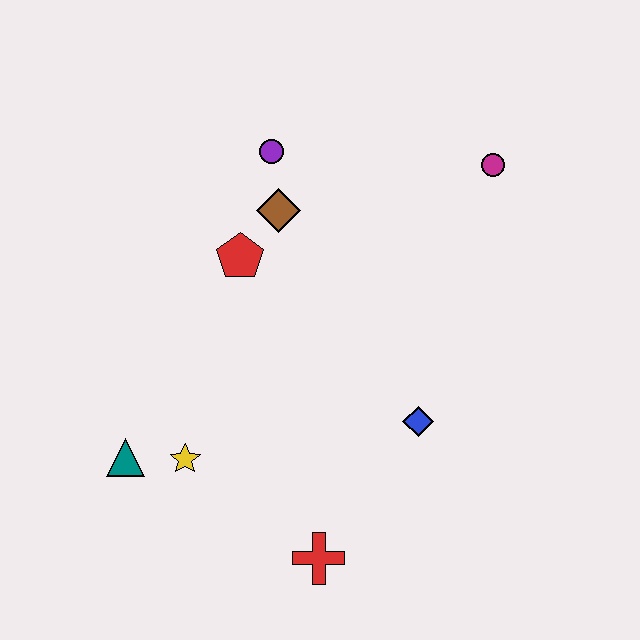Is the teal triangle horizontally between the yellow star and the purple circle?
No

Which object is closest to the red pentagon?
The brown diamond is closest to the red pentagon.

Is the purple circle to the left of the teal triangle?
No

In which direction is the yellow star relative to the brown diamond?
The yellow star is below the brown diamond.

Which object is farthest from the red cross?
The magenta circle is farthest from the red cross.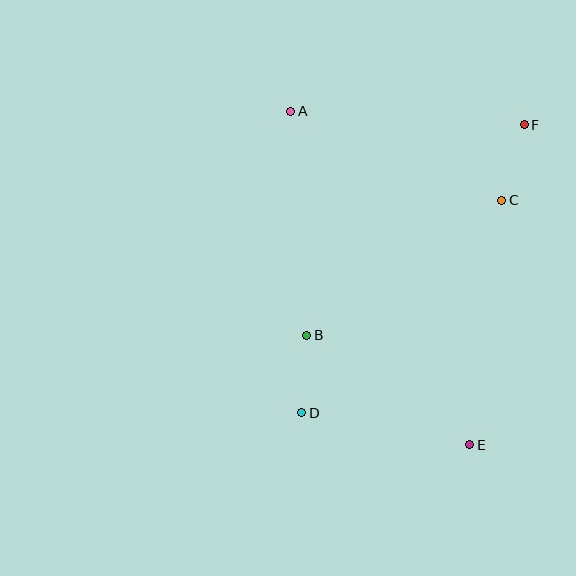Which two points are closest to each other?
Points B and D are closest to each other.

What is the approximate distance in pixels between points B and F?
The distance between B and F is approximately 303 pixels.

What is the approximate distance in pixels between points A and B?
The distance between A and B is approximately 225 pixels.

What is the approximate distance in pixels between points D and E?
The distance between D and E is approximately 171 pixels.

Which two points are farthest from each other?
Points A and E are farthest from each other.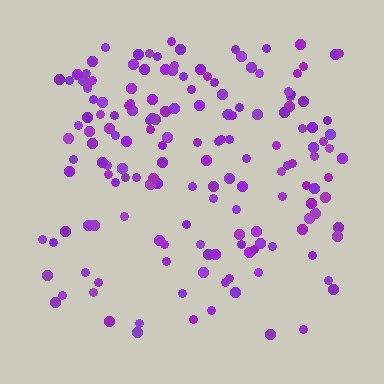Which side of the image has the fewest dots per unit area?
The bottom.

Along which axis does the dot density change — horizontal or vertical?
Vertical.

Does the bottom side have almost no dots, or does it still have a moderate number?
Still a moderate number, just noticeably fewer than the top.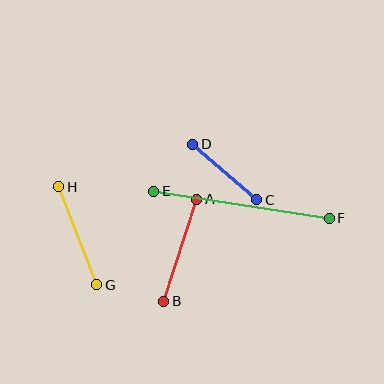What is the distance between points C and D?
The distance is approximately 85 pixels.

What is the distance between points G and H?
The distance is approximately 105 pixels.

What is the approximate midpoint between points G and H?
The midpoint is at approximately (78, 236) pixels.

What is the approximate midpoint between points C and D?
The midpoint is at approximately (225, 172) pixels.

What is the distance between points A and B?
The distance is approximately 107 pixels.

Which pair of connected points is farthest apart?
Points E and F are farthest apart.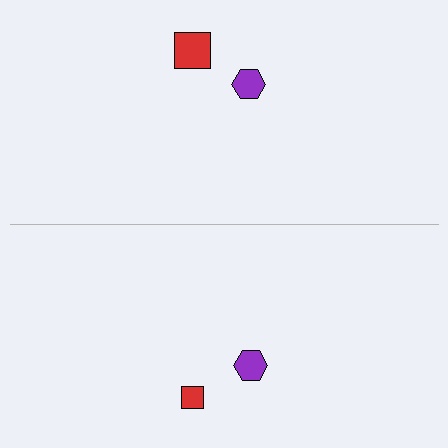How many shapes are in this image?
There are 4 shapes in this image.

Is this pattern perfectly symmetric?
No, the pattern is not perfectly symmetric. The red square on the bottom side has a different size than its mirror counterpart.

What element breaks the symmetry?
The red square on the bottom side has a different size than its mirror counterpart.